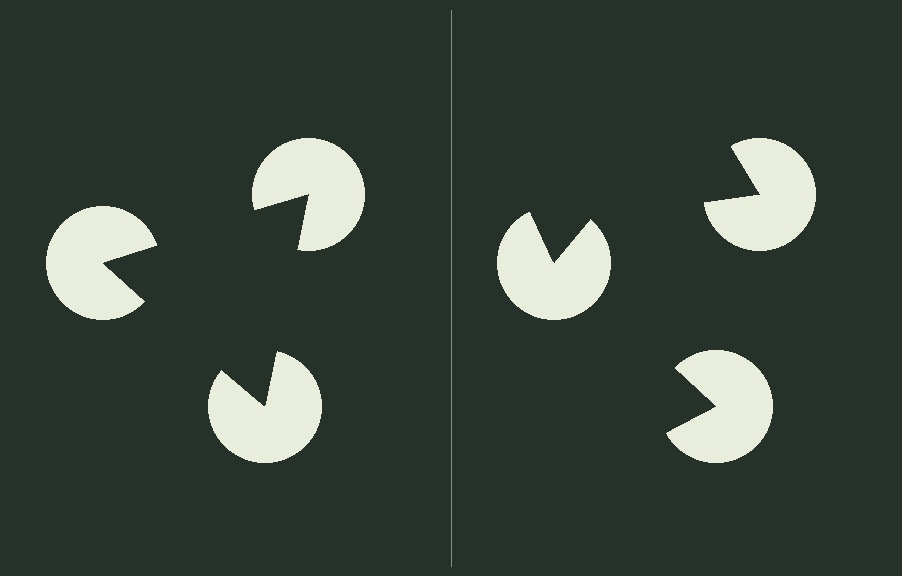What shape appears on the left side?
An illusory triangle.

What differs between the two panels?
The pac-man discs are positioned identically on both sides; only the wedge orientations differ. On the left they align to a triangle; on the right they are misaligned.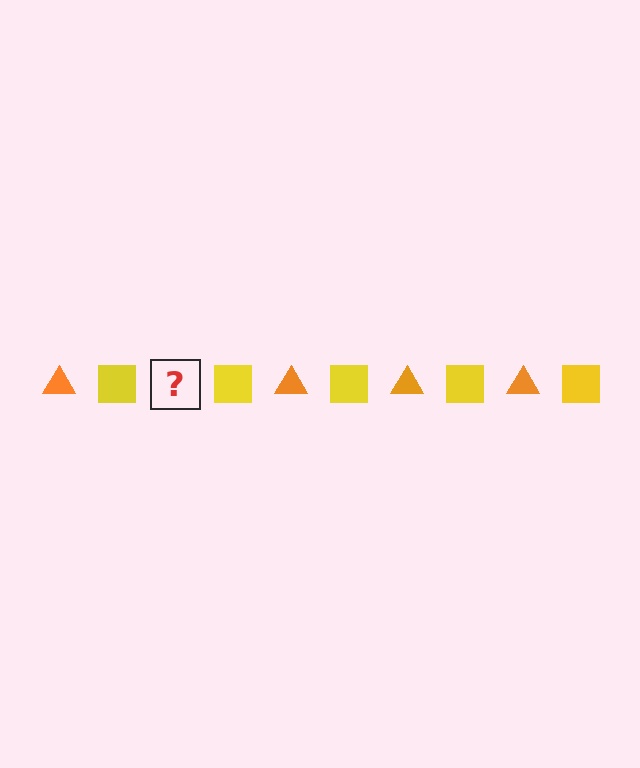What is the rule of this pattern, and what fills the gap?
The rule is that the pattern alternates between orange triangle and yellow square. The gap should be filled with an orange triangle.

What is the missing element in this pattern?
The missing element is an orange triangle.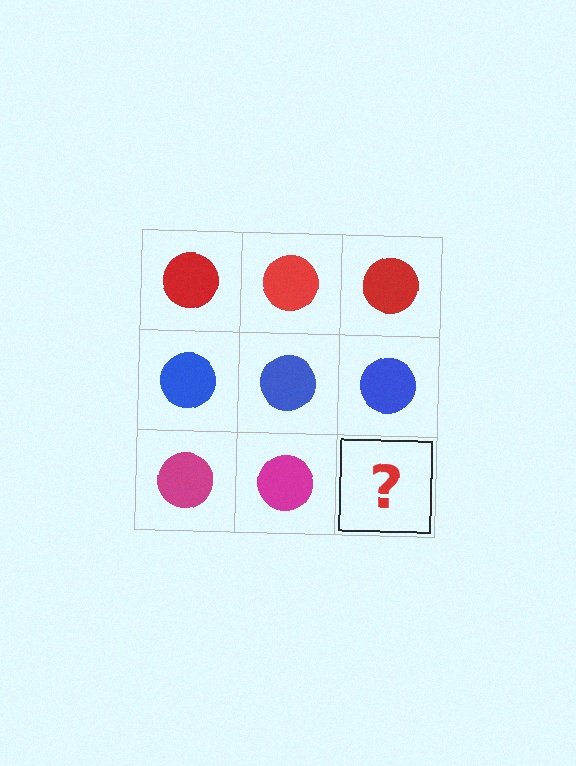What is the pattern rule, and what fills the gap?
The rule is that each row has a consistent color. The gap should be filled with a magenta circle.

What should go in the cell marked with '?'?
The missing cell should contain a magenta circle.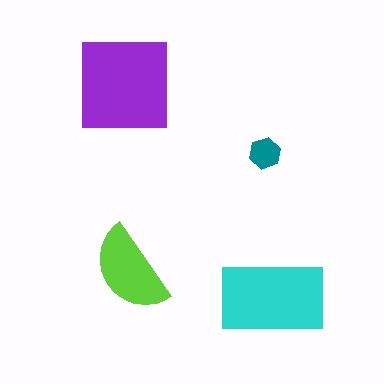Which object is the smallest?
The teal hexagon.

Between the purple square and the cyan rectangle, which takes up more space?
The purple square.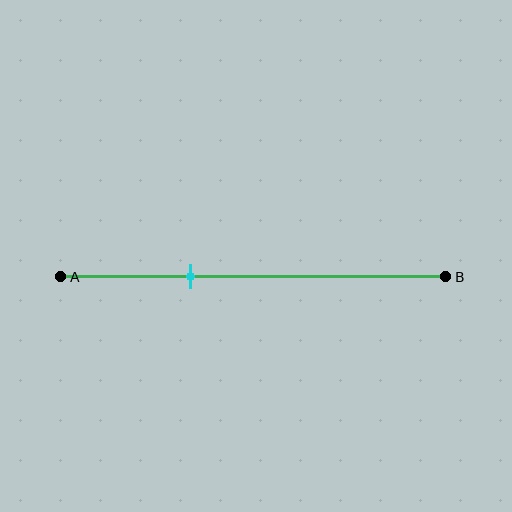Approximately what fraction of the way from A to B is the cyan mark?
The cyan mark is approximately 35% of the way from A to B.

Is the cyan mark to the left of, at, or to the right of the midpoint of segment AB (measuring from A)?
The cyan mark is to the left of the midpoint of segment AB.